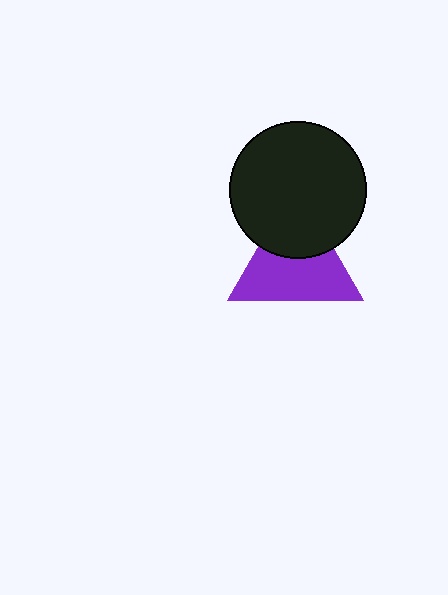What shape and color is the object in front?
The object in front is a black circle.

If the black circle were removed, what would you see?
You would see the complete purple triangle.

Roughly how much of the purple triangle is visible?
About half of it is visible (roughly 63%).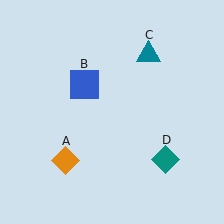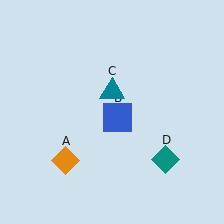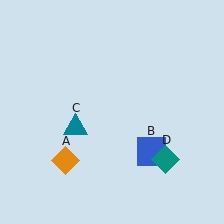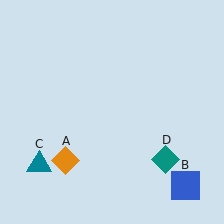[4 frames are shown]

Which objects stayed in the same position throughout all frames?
Orange diamond (object A) and teal diamond (object D) remained stationary.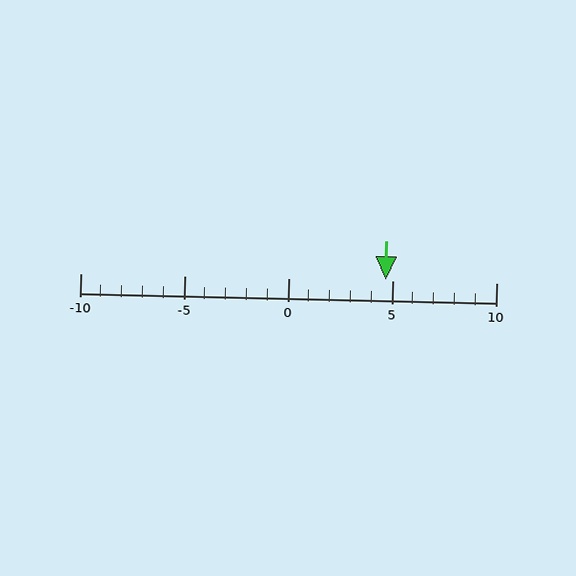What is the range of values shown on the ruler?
The ruler shows values from -10 to 10.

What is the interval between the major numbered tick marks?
The major tick marks are spaced 5 units apart.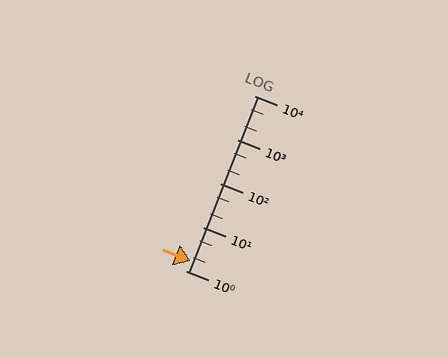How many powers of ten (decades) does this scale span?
The scale spans 4 decades, from 1 to 10000.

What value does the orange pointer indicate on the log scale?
The pointer indicates approximately 1.7.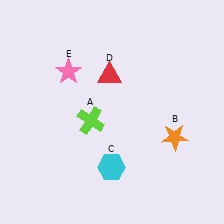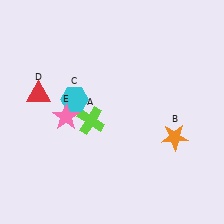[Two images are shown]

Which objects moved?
The objects that moved are: the cyan hexagon (C), the red triangle (D), the pink star (E).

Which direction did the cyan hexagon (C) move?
The cyan hexagon (C) moved up.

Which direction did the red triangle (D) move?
The red triangle (D) moved left.